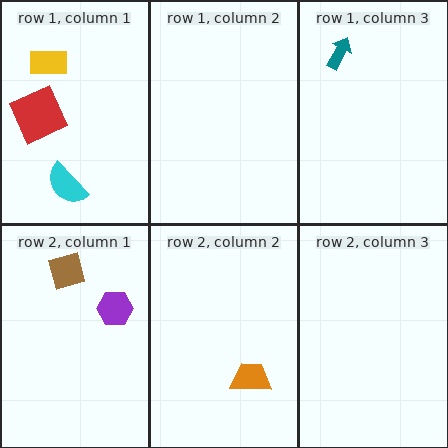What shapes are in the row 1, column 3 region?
The teal arrow.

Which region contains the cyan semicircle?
The row 1, column 1 region.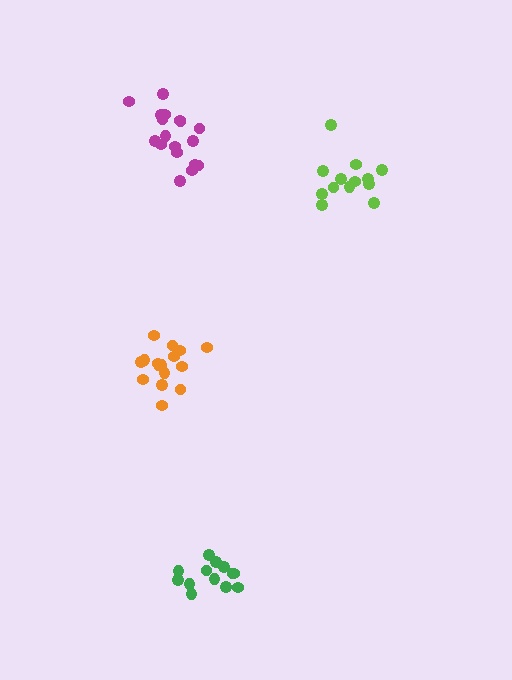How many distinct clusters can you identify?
There are 4 distinct clusters.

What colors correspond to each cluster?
The clusters are colored: magenta, orange, green, lime.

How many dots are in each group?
Group 1: 18 dots, Group 2: 17 dots, Group 3: 13 dots, Group 4: 13 dots (61 total).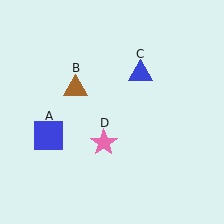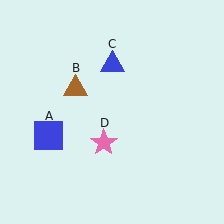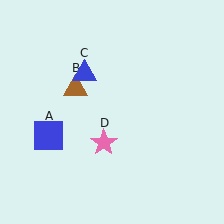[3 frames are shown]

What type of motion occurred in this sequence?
The blue triangle (object C) rotated counterclockwise around the center of the scene.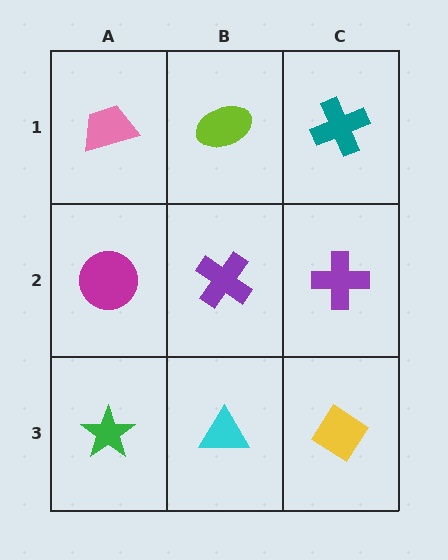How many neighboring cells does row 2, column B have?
4.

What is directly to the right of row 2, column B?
A purple cross.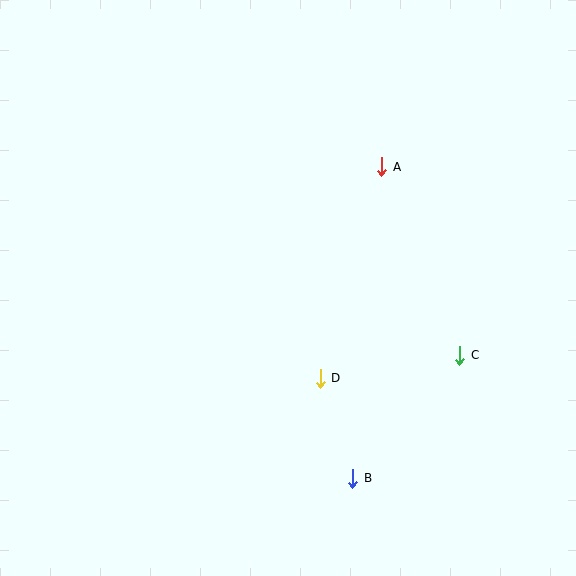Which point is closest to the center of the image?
Point D at (320, 378) is closest to the center.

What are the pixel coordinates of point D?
Point D is at (320, 378).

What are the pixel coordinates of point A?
Point A is at (382, 167).